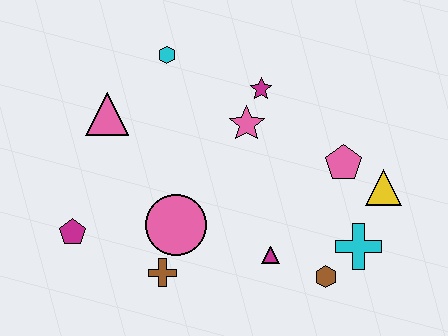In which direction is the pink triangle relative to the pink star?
The pink triangle is to the left of the pink star.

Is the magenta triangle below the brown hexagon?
No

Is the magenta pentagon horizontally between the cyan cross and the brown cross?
No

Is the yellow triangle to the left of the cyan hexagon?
No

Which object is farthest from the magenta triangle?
The cyan hexagon is farthest from the magenta triangle.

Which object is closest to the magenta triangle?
The brown hexagon is closest to the magenta triangle.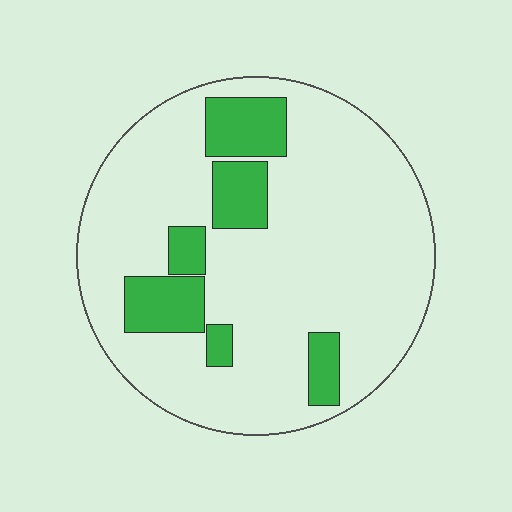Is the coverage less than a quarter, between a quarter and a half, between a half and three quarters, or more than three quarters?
Less than a quarter.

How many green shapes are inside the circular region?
6.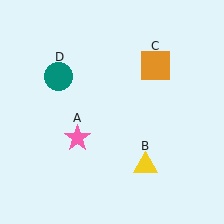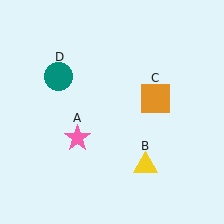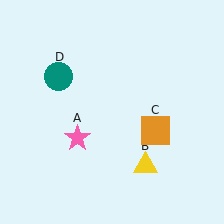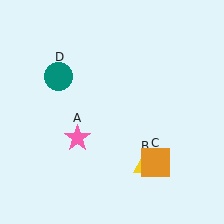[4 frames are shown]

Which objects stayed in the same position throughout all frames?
Pink star (object A) and yellow triangle (object B) and teal circle (object D) remained stationary.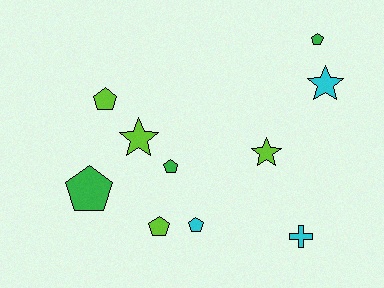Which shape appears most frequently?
Pentagon, with 6 objects.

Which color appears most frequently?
Lime, with 4 objects.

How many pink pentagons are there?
There are no pink pentagons.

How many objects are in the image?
There are 10 objects.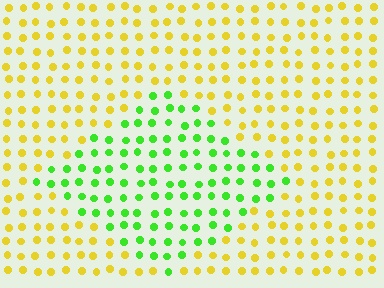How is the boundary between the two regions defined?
The boundary is defined purely by a slight shift in hue (about 61 degrees). Spacing, size, and orientation are identical on both sides.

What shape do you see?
I see a diamond.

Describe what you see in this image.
The image is filled with small yellow elements in a uniform arrangement. A diamond-shaped region is visible where the elements are tinted to a slightly different hue, forming a subtle color boundary.